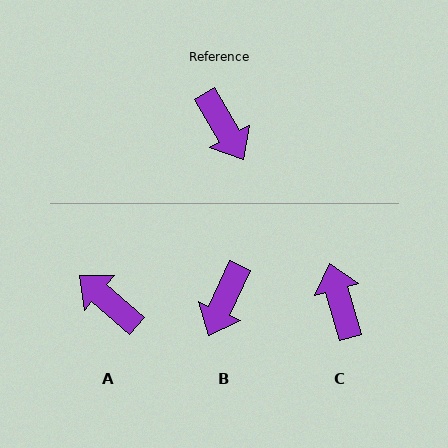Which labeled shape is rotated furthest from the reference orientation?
C, about 166 degrees away.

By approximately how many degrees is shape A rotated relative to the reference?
Approximately 161 degrees clockwise.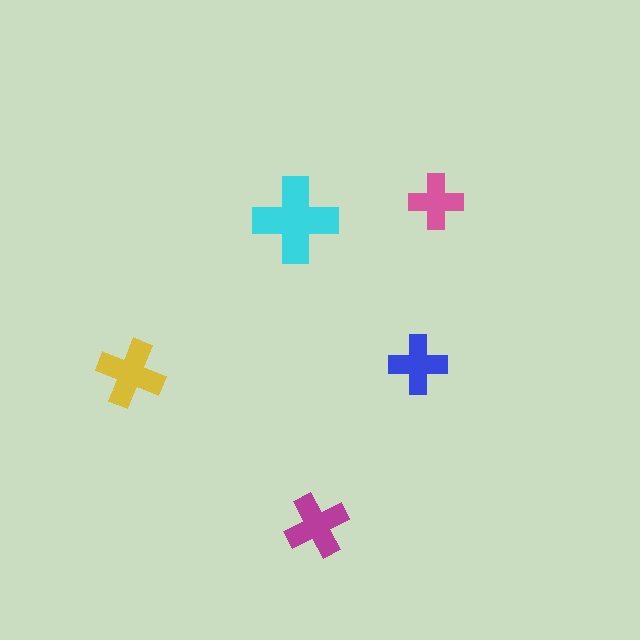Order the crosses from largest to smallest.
the cyan one, the yellow one, the magenta one, the blue one, the pink one.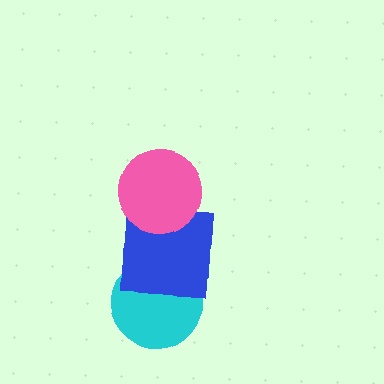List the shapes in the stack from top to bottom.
From top to bottom: the pink circle, the blue square, the cyan circle.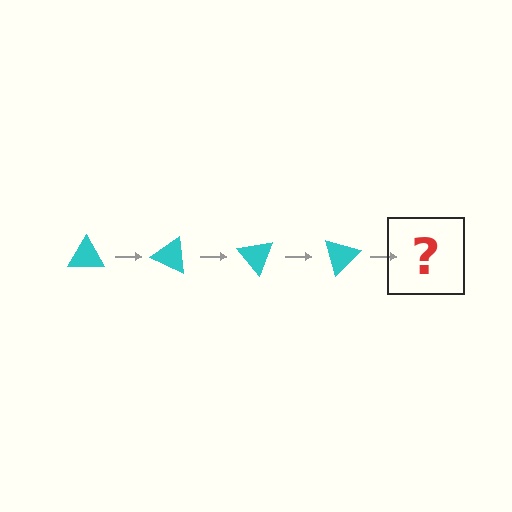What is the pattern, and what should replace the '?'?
The pattern is that the triangle rotates 25 degrees each step. The '?' should be a cyan triangle rotated 100 degrees.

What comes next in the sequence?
The next element should be a cyan triangle rotated 100 degrees.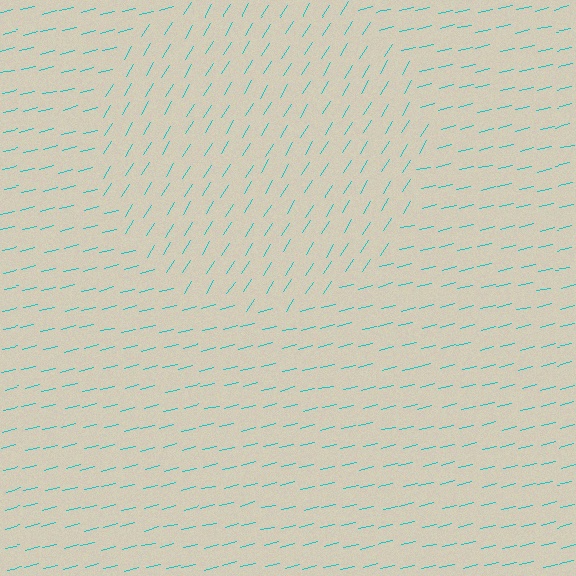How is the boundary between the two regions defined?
The boundary is defined purely by a change in line orientation (approximately 45 degrees difference). All lines are the same color and thickness.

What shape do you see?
I see a circle.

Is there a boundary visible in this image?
Yes, there is a texture boundary formed by a change in line orientation.